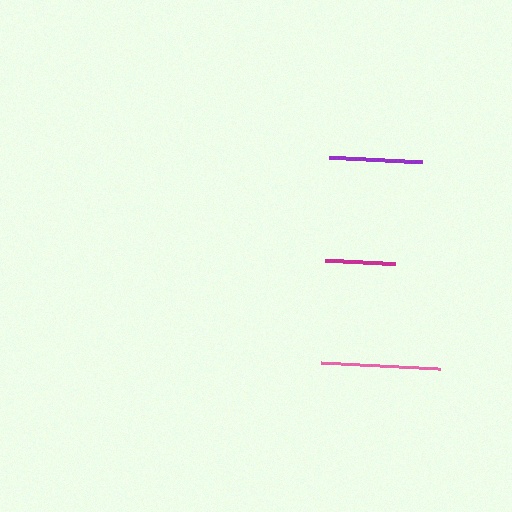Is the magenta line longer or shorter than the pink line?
The pink line is longer than the magenta line.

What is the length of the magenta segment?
The magenta segment is approximately 70 pixels long.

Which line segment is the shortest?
The magenta line is the shortest at approximately 70 pixels.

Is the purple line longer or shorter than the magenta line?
The purple line is longer than the magenta line.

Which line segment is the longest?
The pink line is the longest at approximately 120 pixels.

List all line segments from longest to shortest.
From longest to shortest: pink, purple, magenta.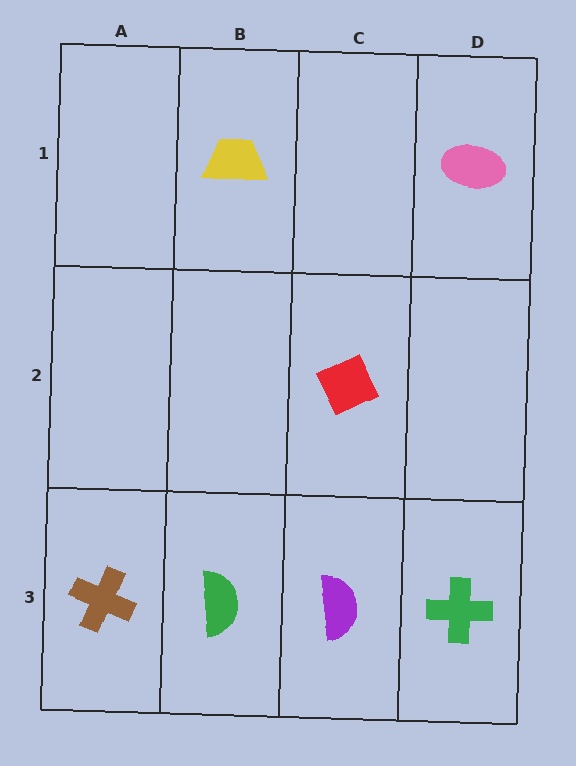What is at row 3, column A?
A brown cross.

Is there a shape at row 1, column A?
No, that cell is empty.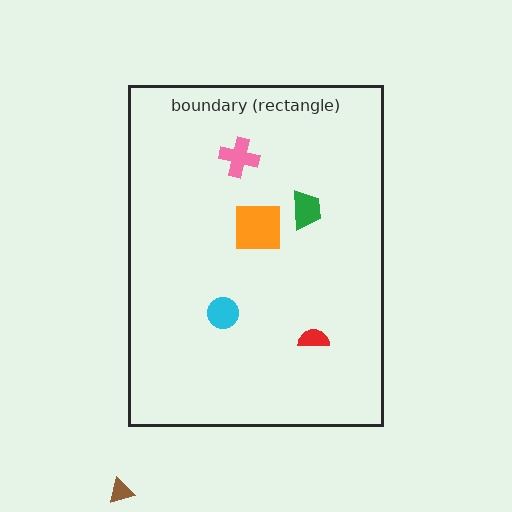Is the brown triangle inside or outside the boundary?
Outside.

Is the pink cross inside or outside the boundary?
Inside.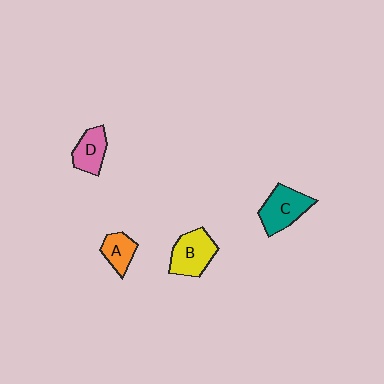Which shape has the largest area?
Shape B (yellow).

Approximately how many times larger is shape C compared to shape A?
Approximately 1.6 times.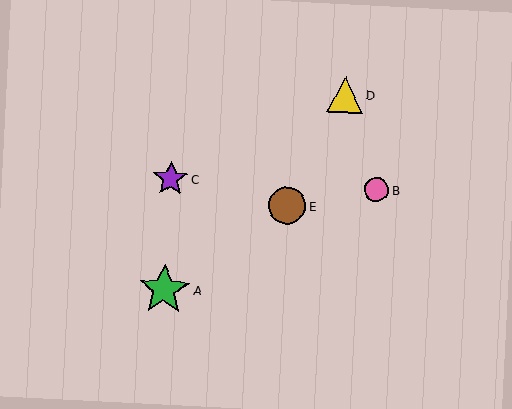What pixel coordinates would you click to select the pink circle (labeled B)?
Click at (377, 190) to select the pink circle B.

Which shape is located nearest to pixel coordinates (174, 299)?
The green star (labeled A) at (164, 290) is nearest to that location.